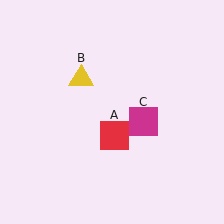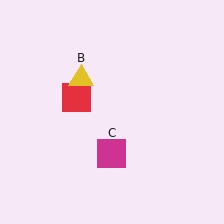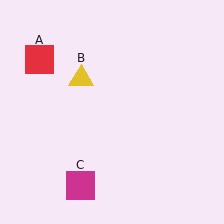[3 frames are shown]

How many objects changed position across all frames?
2 objects changed position: red square (object A), magenta square (object C).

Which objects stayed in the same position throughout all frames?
Yellow triangle (object B) remained stationary.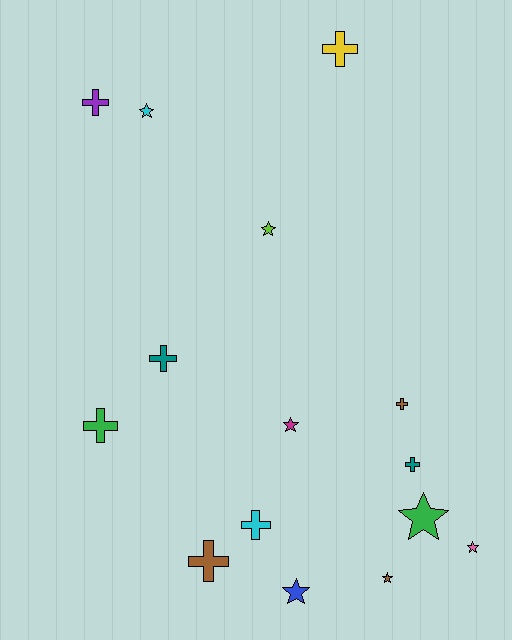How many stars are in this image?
There are 7 stars.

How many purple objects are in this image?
There is 1 purple object.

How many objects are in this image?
There are 15 objects.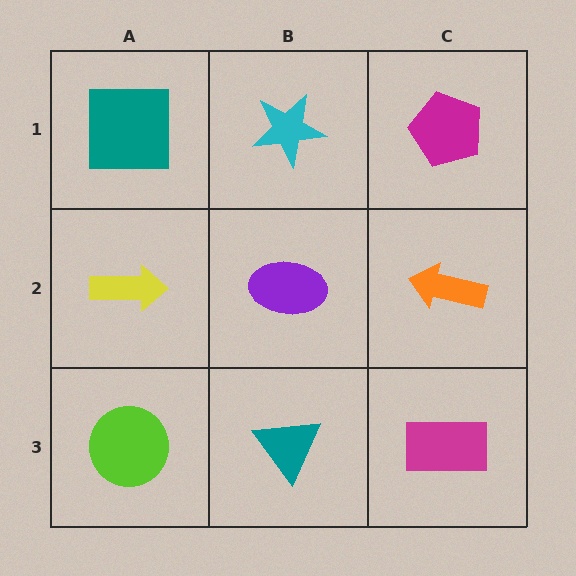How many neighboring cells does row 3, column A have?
2.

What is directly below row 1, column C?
An orange arrow.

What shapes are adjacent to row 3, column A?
A yellow arrow (row 2, column A), a teal triangle (row 3, column B).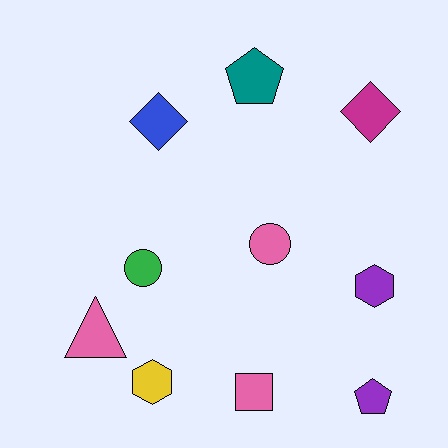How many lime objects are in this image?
There are no lime objects.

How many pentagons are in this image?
There are 2 pentagons.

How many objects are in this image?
There are 10 objects.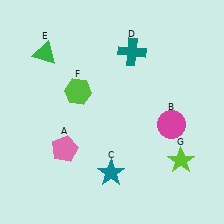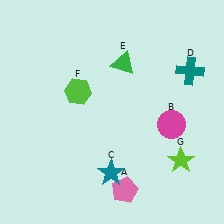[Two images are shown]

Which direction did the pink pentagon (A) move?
The pink pentagon (A) moved right.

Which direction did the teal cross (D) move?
The teal cross (D) moved right.